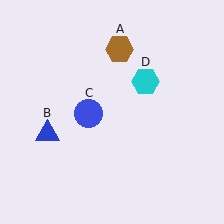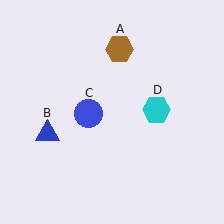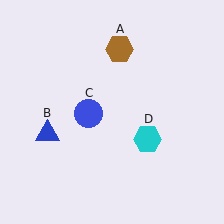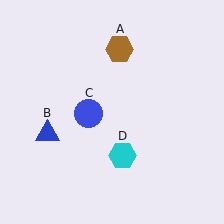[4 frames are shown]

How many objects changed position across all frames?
1 object changed position: cyan hexagon (object D).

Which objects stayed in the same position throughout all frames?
Brown hexagon (object A) and blue triangle (object B) and blue circle (object C) remained stationary.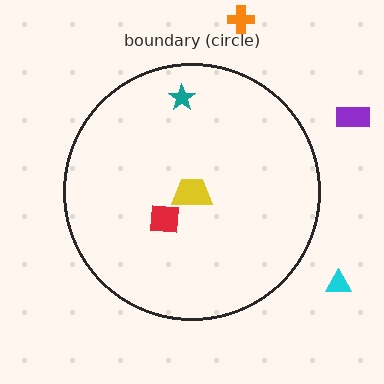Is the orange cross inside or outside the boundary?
Outside.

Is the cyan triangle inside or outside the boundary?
Outside.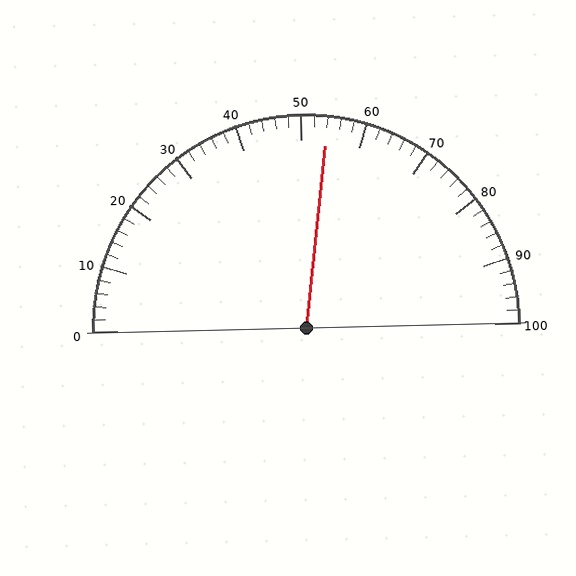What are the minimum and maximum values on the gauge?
The gauge ranges from 0 to 100.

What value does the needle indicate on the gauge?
The needle indicates approximately 54.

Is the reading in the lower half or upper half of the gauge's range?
The reading is in the upper half of the range (0 to 100).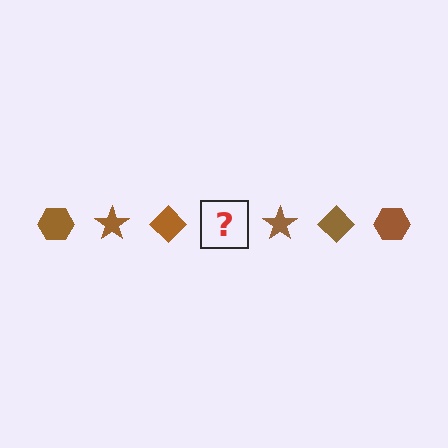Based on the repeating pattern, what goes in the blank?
The blank should be a brown hexagon.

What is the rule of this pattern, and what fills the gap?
The rule is that the pattern cycles through hexagon, star, diamond shapes in brown. The gap should be filled with a brown hexagon.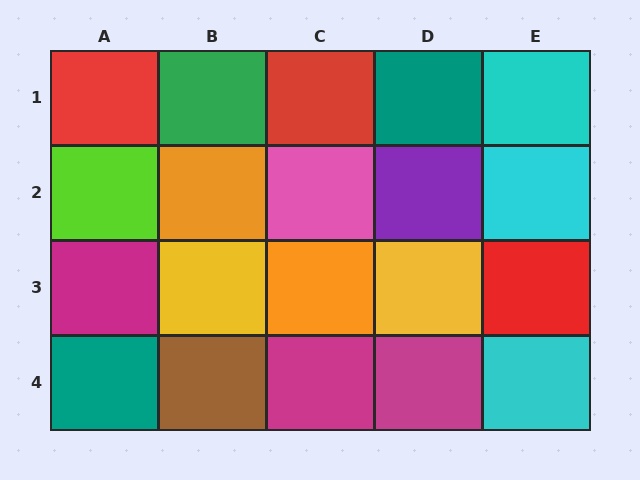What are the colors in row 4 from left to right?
Teal, brown, magenta, magenta, cyan.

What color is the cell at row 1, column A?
Red.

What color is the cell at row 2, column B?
Orange.